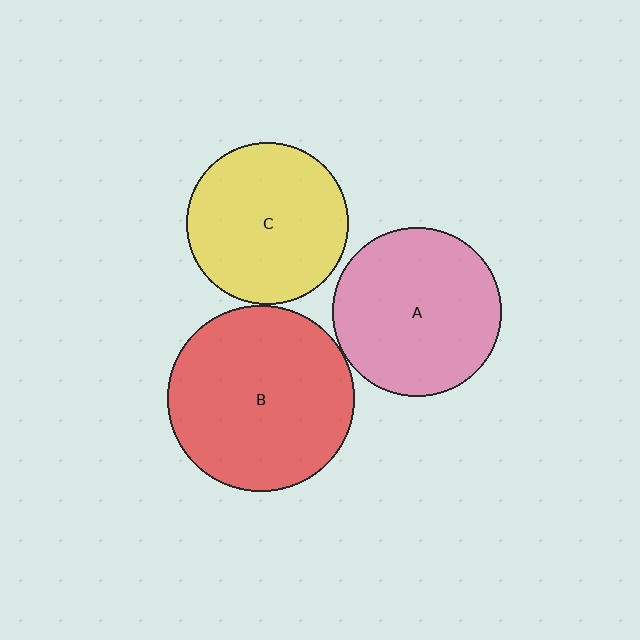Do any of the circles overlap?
No, none of the circles overlap.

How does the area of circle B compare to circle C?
Approximately 1.3 times.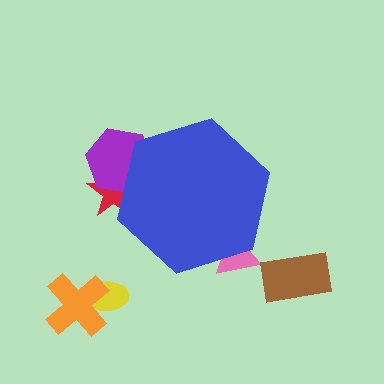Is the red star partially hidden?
Yes, the red star is partially hidden behind the blue hexagon.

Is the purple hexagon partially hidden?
Yes, the purple hexagon is partially hidden behind the blue hexagon.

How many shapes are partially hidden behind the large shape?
3 shapes are partially hidden.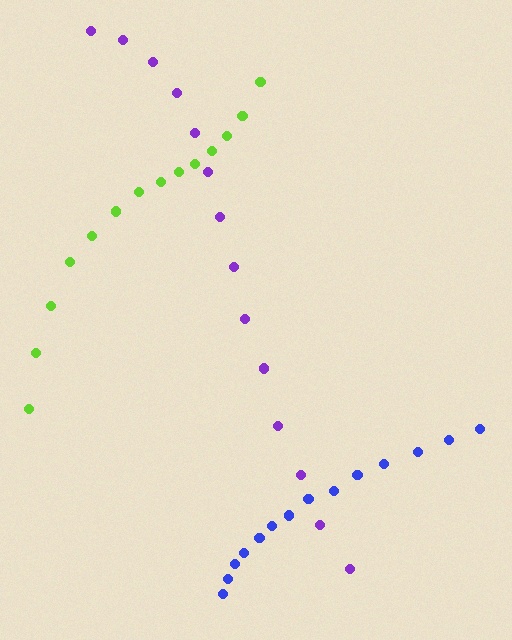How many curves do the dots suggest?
There are 3 distinct paths.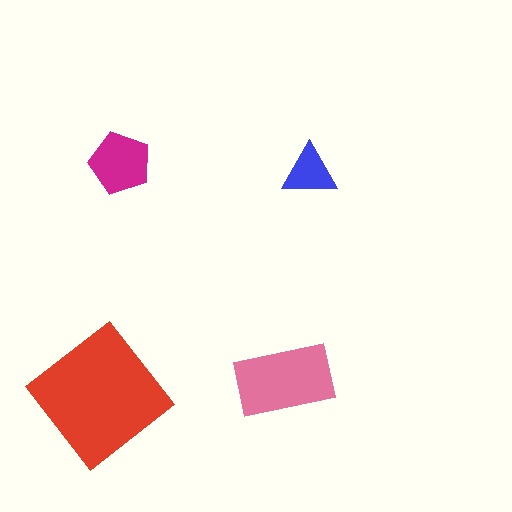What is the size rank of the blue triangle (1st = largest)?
4th.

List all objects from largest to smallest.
The red diamond, the pink rectangle, the magenta pentagon, the blue triangle.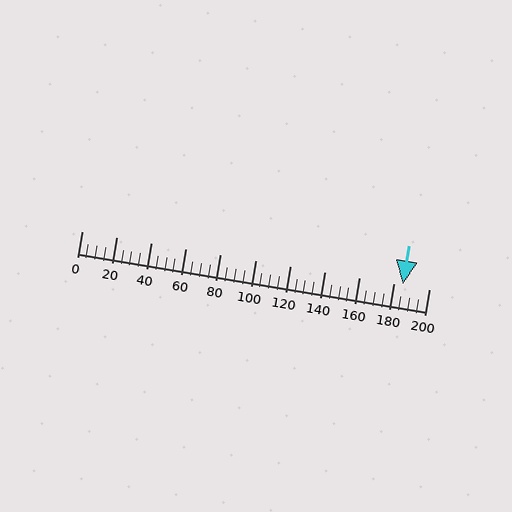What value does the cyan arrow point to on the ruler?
The cyan arrow points to approximately 185.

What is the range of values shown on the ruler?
The ruler shows values from 0 to 200.